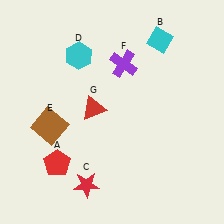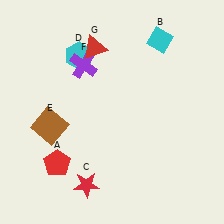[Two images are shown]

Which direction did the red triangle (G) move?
The red triangle (G) moved up.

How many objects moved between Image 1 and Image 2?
2 objects moved between the two images.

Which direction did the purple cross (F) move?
The purple cross (F) moved left.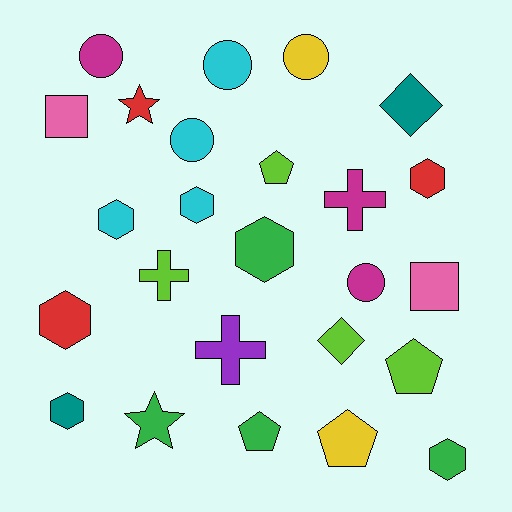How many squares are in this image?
There are 2 squares.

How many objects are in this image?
There are 25 objects.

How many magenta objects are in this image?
There are 3 magenta objects.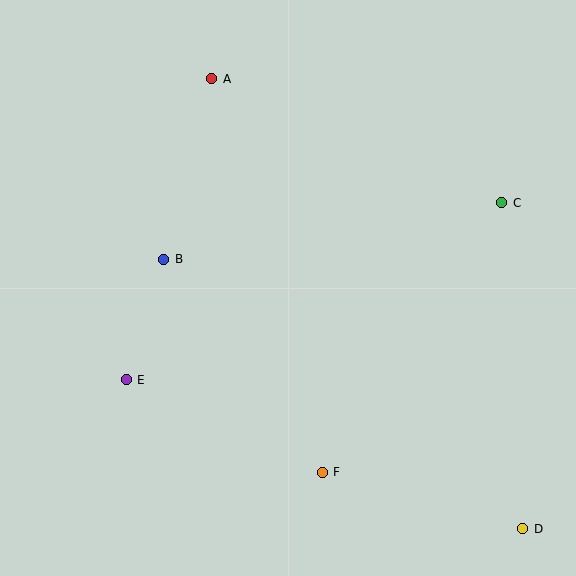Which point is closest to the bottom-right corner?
Point D is closest to the bottom-right corner.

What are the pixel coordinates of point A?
Point A is at (212, 79).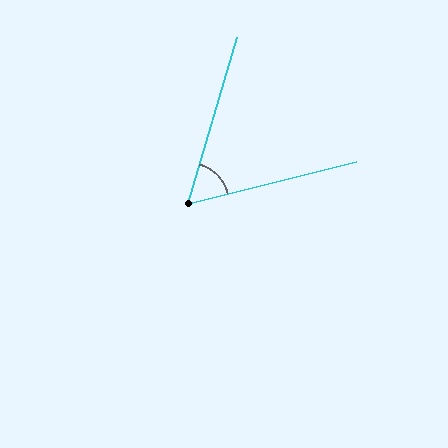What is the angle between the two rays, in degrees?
Approximately 59 degrees.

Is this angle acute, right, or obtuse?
It is acute.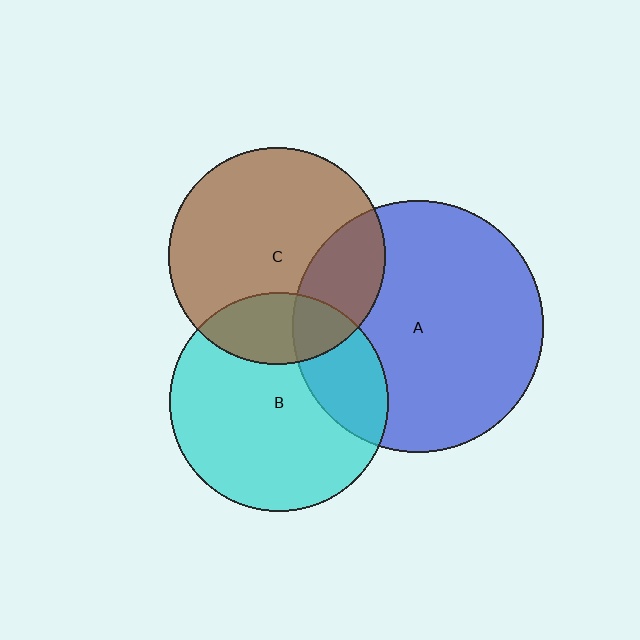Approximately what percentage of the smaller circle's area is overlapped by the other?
Approximately 25%.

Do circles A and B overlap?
Yes.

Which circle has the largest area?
Circle A (blue).